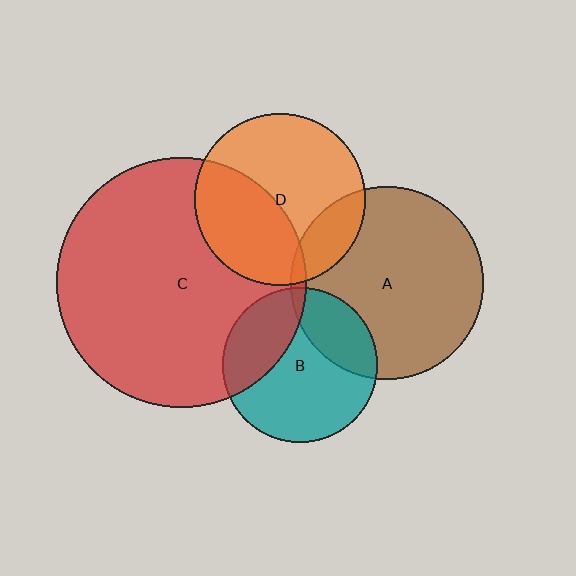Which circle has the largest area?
Circle C (red).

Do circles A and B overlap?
Yes.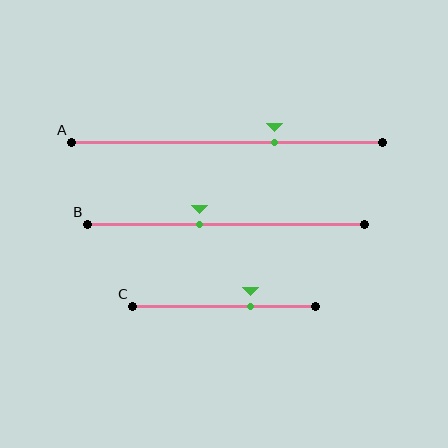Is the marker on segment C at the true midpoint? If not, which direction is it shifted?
No, the marker on segment C is shifted to the right by about 15% of the segment length.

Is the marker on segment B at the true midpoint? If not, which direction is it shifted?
No, the marker on segment B is shifted to the left by about 10% of the segment length.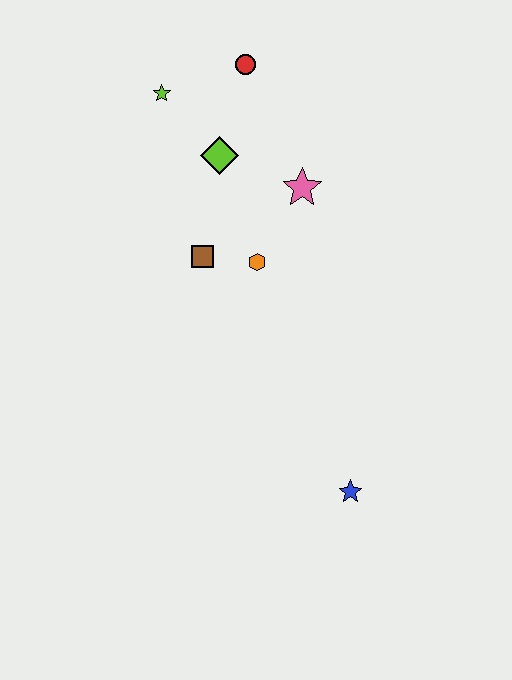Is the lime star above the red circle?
No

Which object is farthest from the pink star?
The blue star is farthest from the pink star.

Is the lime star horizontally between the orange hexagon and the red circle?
No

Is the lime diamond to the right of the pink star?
No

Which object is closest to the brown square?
The orange hexagon is closest to the brown square.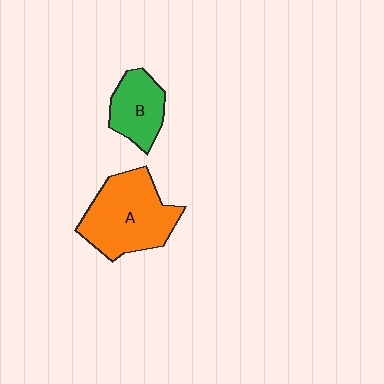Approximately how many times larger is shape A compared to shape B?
Approximately 1.8 times.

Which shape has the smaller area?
Shape B (green).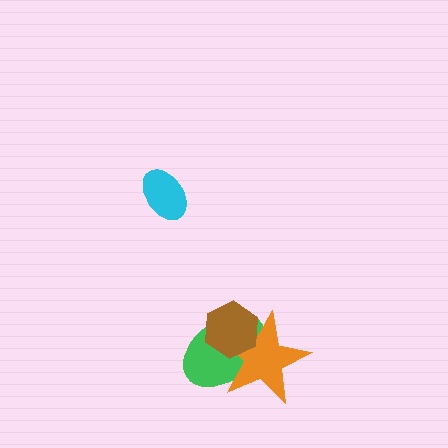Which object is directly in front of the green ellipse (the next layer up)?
The orange star is directly in front of the green ellipse.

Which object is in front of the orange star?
The brown hexagon is in front of the orange star.